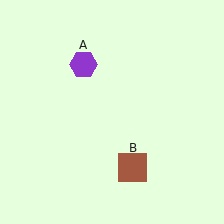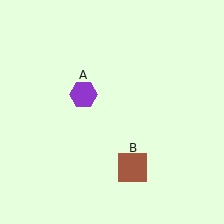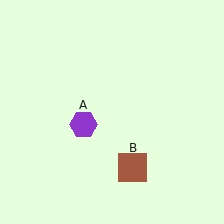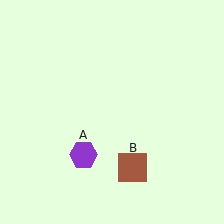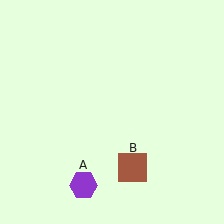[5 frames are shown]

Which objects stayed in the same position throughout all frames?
Brown square (object B) remained stationary.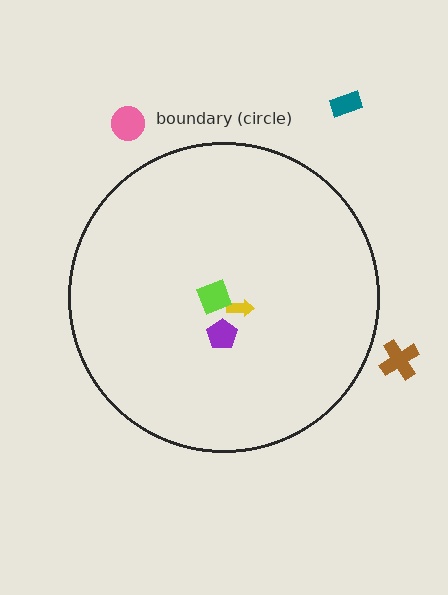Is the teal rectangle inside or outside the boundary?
Outside.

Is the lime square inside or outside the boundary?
Inside.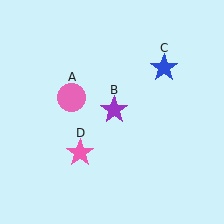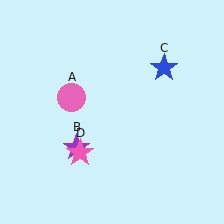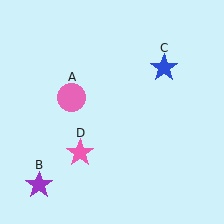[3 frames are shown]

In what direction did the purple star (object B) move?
The purple star (object B) moved down and to the left.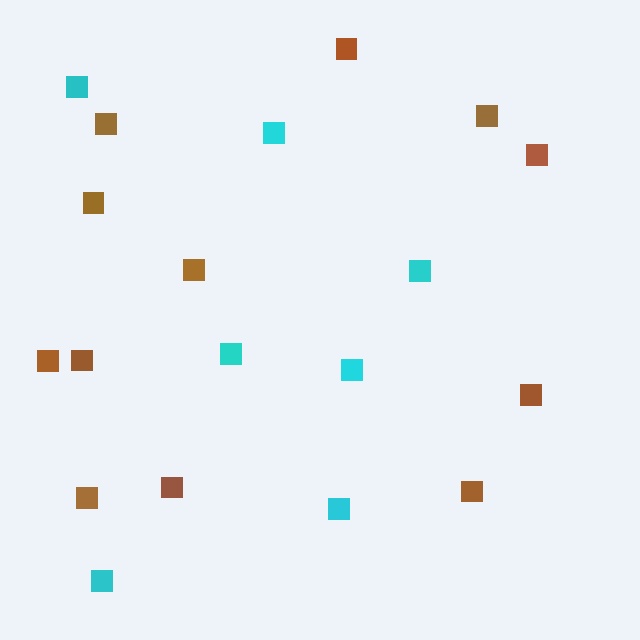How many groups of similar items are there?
There are 2 groups: one group of brown squares (12) and one group of cyan squares (7).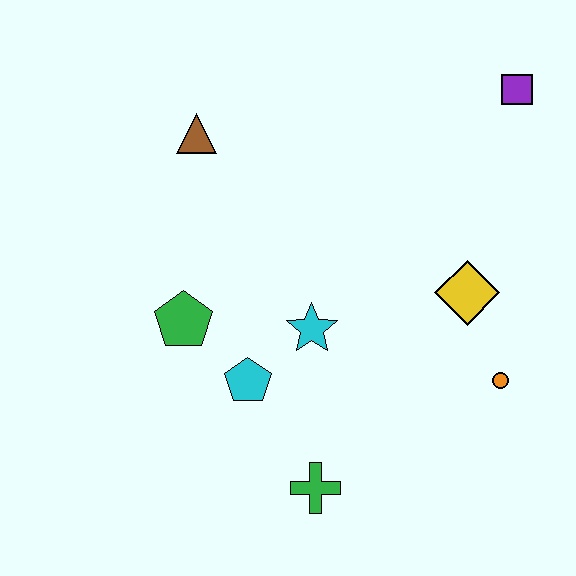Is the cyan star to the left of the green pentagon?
No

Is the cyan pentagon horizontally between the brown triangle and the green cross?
Yes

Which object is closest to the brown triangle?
The green pentagon is closest to the brown triangle.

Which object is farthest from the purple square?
The green cross is farthest from the purple square.